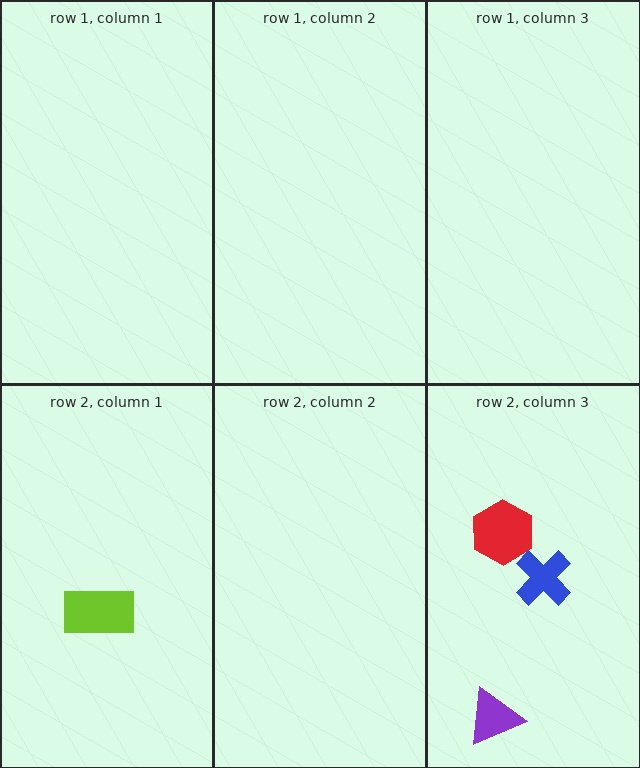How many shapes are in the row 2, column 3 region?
3.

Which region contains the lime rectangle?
The row 2, column 1 region.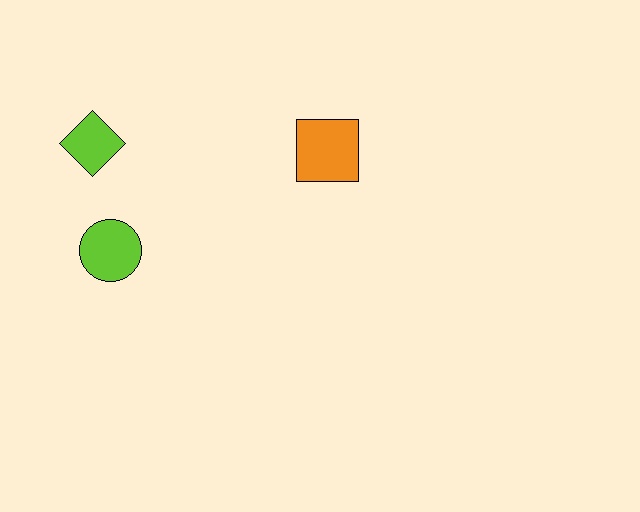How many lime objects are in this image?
There are 2 lime objects.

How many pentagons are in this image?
There are no pentagons.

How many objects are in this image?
There are 3 objects.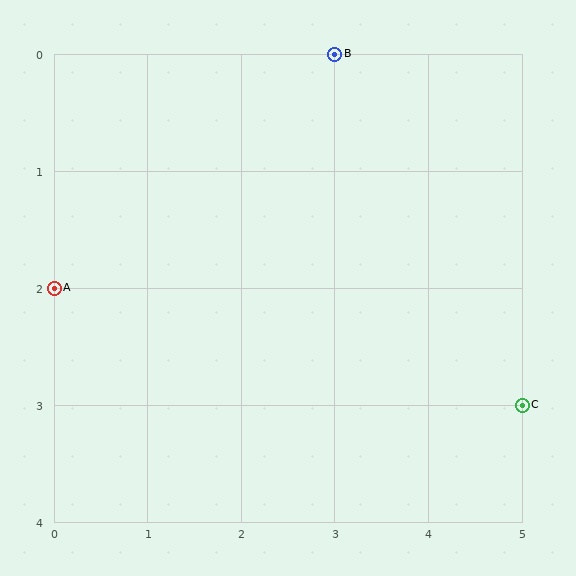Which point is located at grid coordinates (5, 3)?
Point C is at (5, 3).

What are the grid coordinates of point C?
Point C is at grid coordinates (5, 3).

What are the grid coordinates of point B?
Point B is at grid coordinates (3, 0).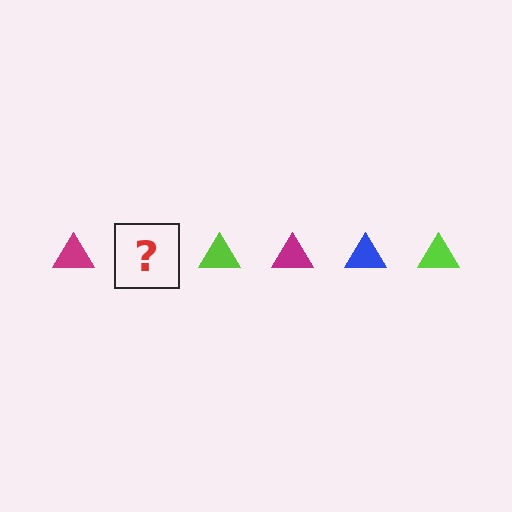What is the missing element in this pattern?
The missing element is a blue triangle.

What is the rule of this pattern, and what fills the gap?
The rule is that the pattern cycles through magenta, blue, lime triangles. The gap should be filled with a blue triangle.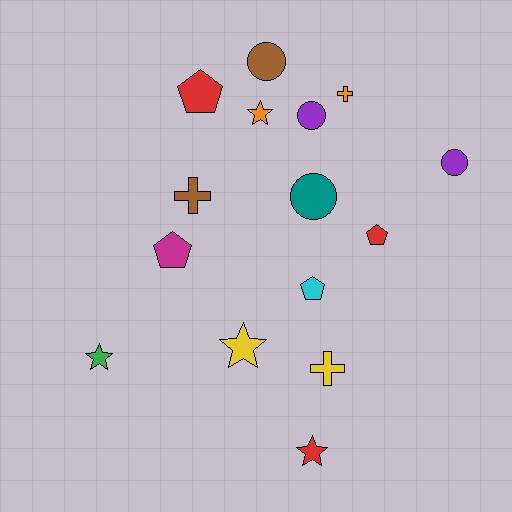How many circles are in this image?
There are 4 circles.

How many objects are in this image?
There are 15 objects.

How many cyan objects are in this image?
There is 1 cyan object.